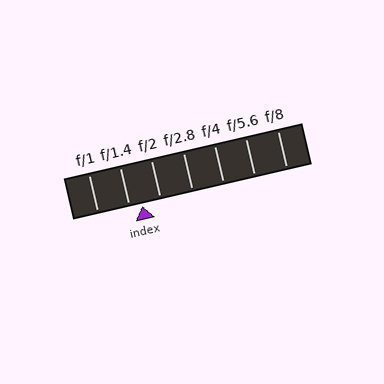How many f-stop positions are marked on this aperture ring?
There are 7 f-stop positions marked.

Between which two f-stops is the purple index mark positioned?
The index mark is between f/1.4 and f/2.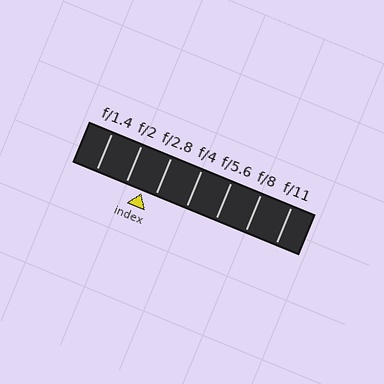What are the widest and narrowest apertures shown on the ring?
The widest aperture shown is f/1.4 and the narrowest is f/11.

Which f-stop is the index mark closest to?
The index mark is closest to f/2.8.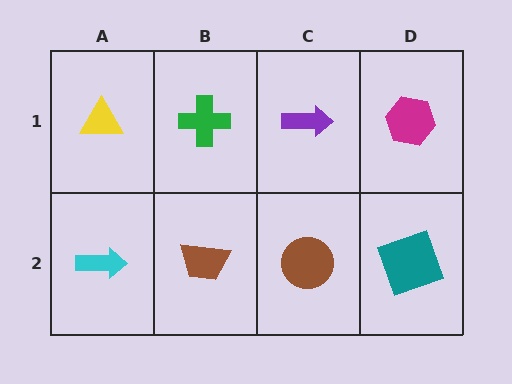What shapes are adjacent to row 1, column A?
A cyan arrow (row 2, column A), a green cross (row 1, column B).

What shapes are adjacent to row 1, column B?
A brown trapezoid (row 2, column B), a yellow triangle (row 1, column A), a purple arrow (row 1, column C).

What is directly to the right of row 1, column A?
A green cross.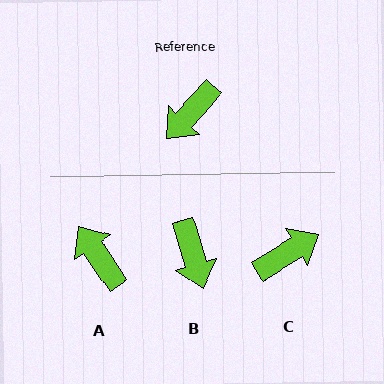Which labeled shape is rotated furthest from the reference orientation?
C, about 164 degrees away.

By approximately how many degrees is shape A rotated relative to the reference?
Approximately 104 degrees clockwise.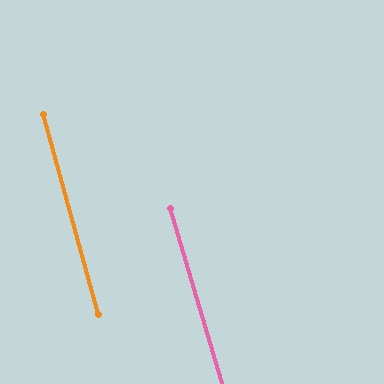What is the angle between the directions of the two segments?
Approximately 1 degree.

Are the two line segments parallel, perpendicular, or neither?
Parallel — their directions differ by only 1.0°.